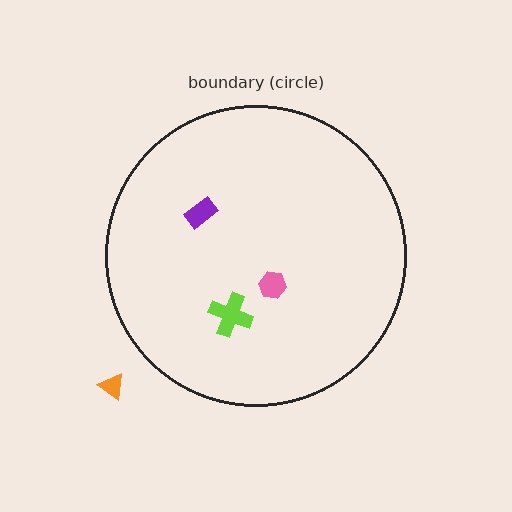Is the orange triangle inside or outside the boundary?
Outside.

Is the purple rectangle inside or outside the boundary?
Inside.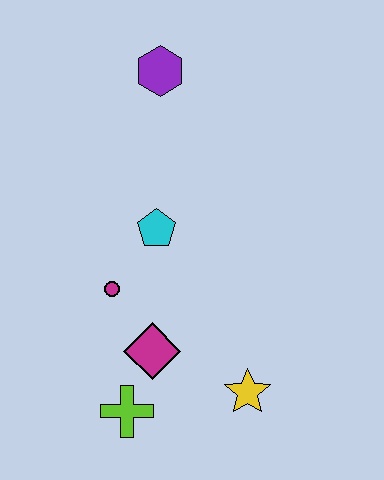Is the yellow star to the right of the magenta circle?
Yes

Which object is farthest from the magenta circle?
The purple hexagon is farthest from the magenta circle.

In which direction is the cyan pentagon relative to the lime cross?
The cyan pentagon is above the lime cross.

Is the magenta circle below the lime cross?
No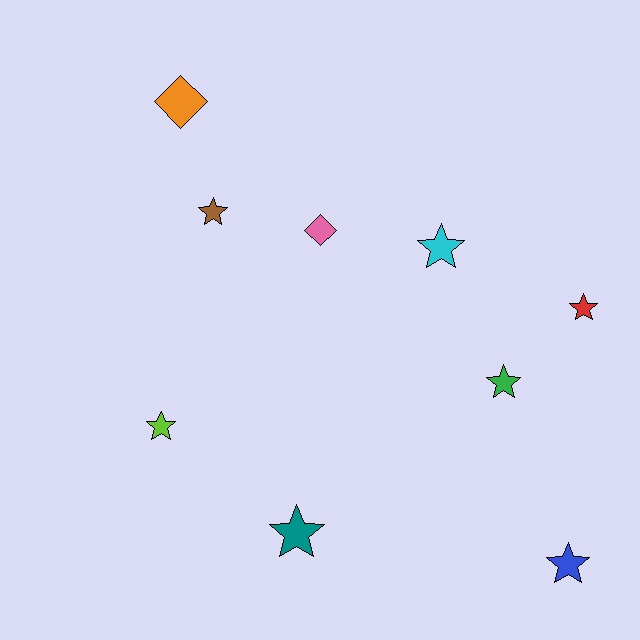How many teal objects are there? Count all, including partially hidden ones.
There is 1 teal object.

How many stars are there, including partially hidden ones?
There are 7 stars.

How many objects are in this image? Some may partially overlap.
There are 9 objects.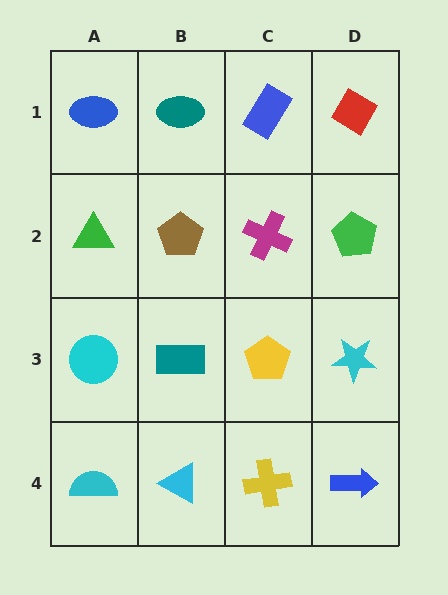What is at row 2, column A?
A green triangle.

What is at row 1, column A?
A blue ellipse.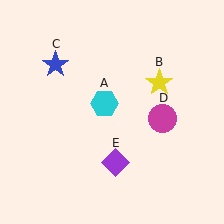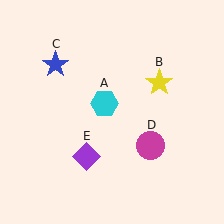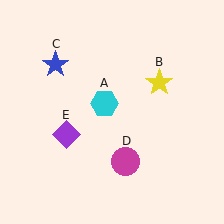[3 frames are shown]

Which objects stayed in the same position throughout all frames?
Cyan hexagon (object A) and yellow star (object B) and blue star (object C) remained stationary.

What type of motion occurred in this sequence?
The magenta circle (object D), purple diamond (object E) rotated clockwise around the center of the scene.